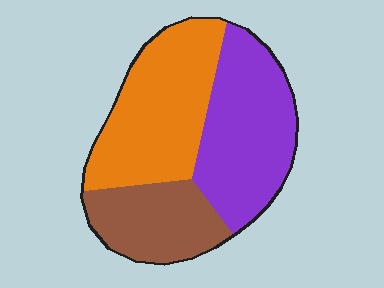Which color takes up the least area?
Brown, at roughly 25%.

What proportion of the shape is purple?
Purple takes up about three eighths (3/8) of the shape.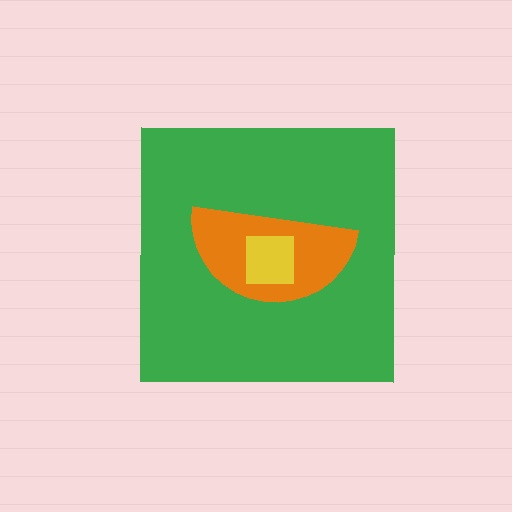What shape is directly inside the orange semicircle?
The yellow square.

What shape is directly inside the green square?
The orange semicircle.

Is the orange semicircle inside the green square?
Yes.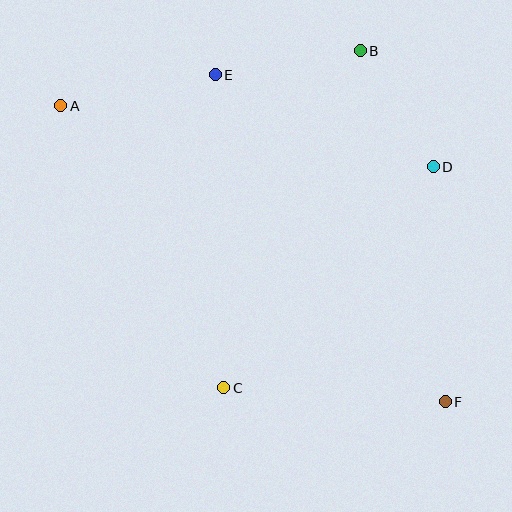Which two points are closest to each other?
Points B and D are closest to each other.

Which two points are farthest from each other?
Points A and F are farthest from each other.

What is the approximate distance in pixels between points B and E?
The distance between B and E is approximately 147 pixels.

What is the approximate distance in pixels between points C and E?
The distance between C and E is approximately 313 pixels.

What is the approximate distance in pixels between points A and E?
The distance between A and E is approximately 157 pixels.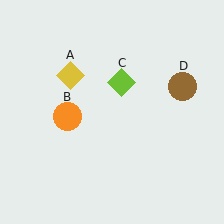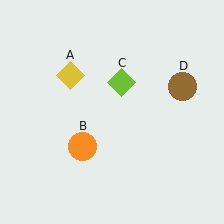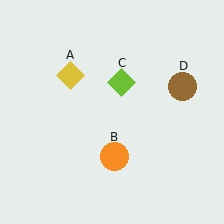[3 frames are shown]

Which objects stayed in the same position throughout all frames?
Yellow diamond (object A) and lime diamond (object C) and brown circle (object D) remained stationary.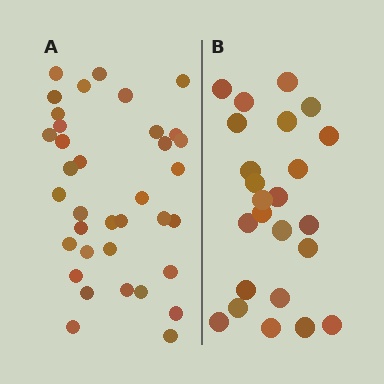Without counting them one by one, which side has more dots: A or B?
Region A (the left region) has more dots.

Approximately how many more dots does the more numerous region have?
Region A has roughly 12 or so more dots than region B.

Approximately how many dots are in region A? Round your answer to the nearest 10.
About 40 dots. (The exact count is 36, which rounds to 40.)